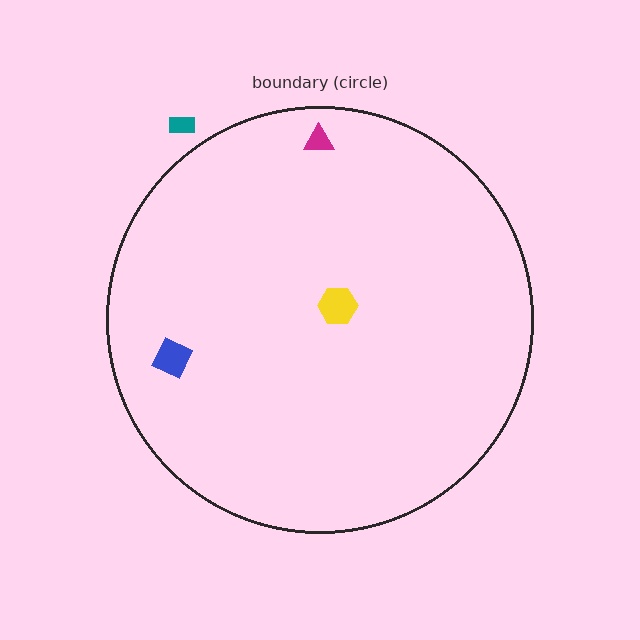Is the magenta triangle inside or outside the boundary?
Inside.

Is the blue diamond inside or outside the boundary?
Inside.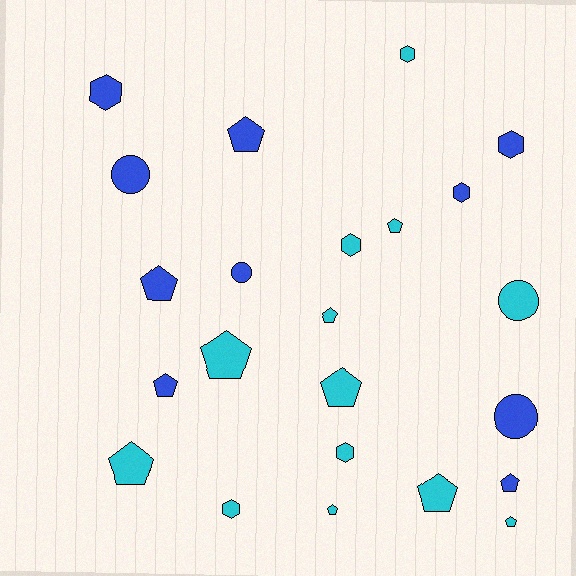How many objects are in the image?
There are 23 objects.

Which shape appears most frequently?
Pentagon, with 12 objects.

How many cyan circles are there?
There is 1 cyan circle.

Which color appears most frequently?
Cyan, with 13 objects.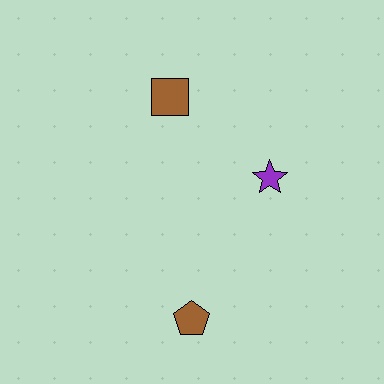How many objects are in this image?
There are 3 objects.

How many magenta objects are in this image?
There are no magenta objects.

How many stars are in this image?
There is 1 star.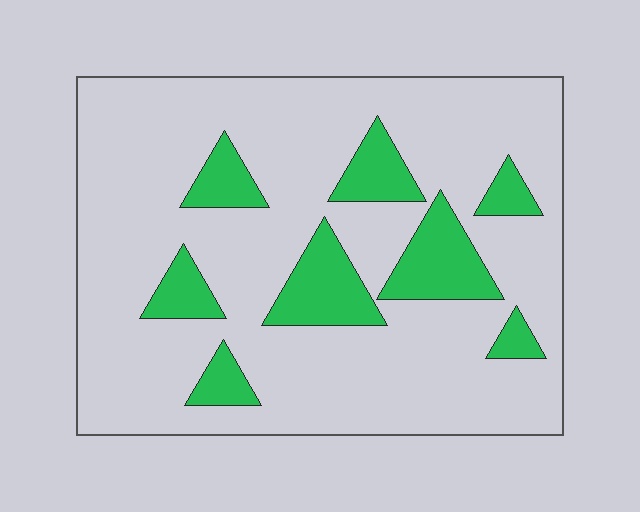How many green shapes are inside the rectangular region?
8.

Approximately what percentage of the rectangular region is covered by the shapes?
Approximately 20%.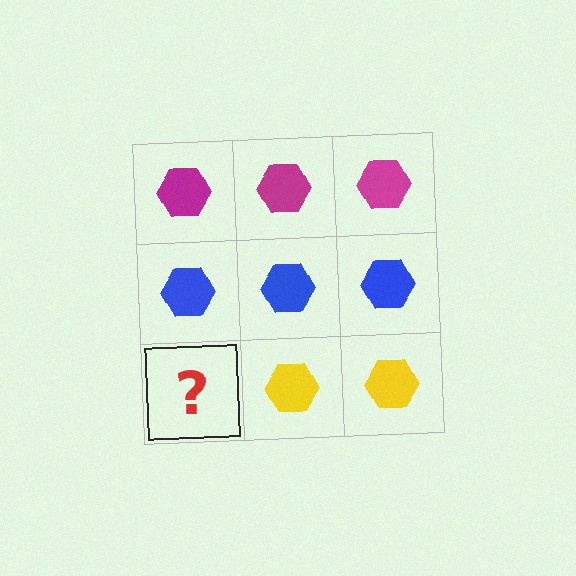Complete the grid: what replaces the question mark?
The question mark should be replaced with a yellow hexagon.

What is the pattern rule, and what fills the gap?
The rule is that each row has a consistent color. The gap should be filled with a yellow hexagon.